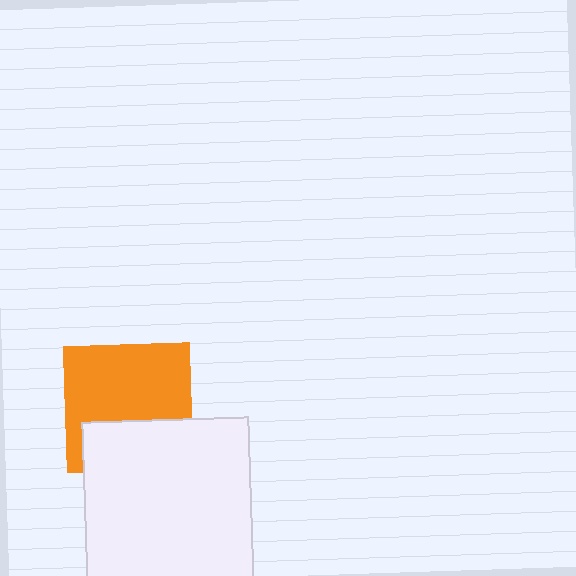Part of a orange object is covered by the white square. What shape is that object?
It is a square.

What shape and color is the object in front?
The object in front is a white square.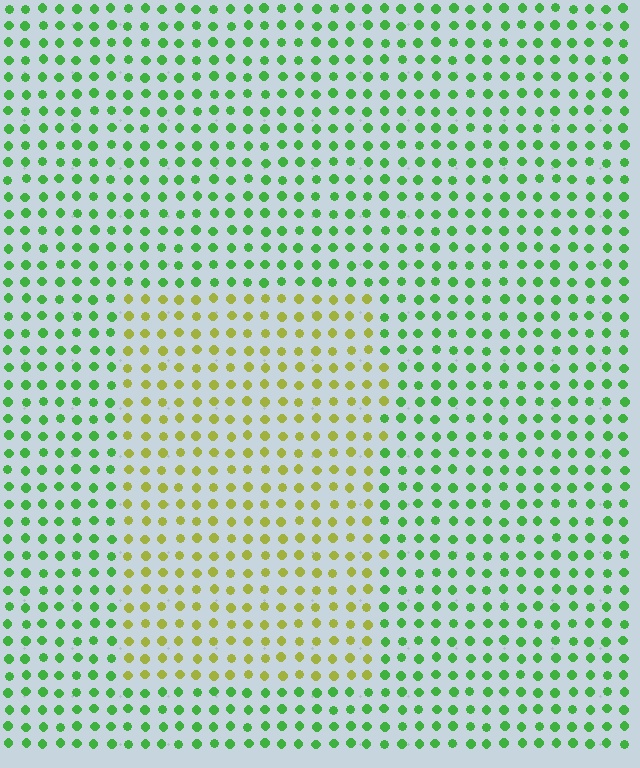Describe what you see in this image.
The image is filled with small green elements in a uniform arrangement. A rectangle-shaped region is visible where the elements are tinted to a slightly different hue, forming a subtle color boundary.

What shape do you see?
I see a rectangle.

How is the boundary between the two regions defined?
The boundary is defined purely by a slight shift in hue (about 52 degrees). Spacing, size, and orientation are identical on both sides.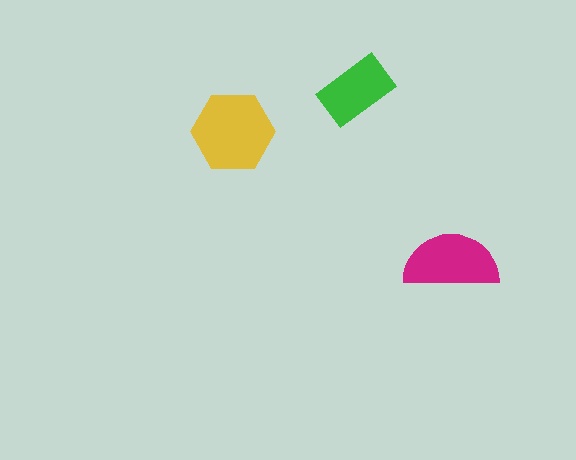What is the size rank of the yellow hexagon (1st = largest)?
1st.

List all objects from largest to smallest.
The yellow hexagon, the magenta semicircle, the green rectangle.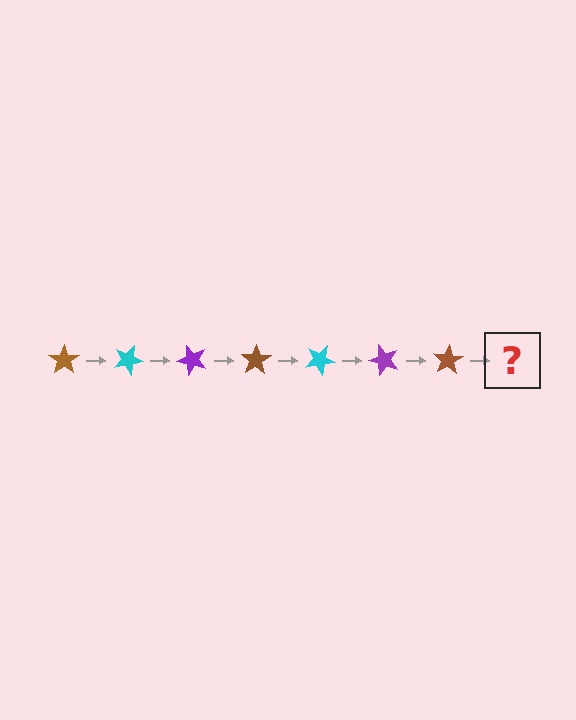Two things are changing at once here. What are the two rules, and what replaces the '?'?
The two rules are that it rotates 25 degrees each step and the color cycles through brown, cyan, and purple. The '?' should be a cyan star, rotated 175 degrees from the start.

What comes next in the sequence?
The next element should be a cyan star, rotated 175 degrees from the start.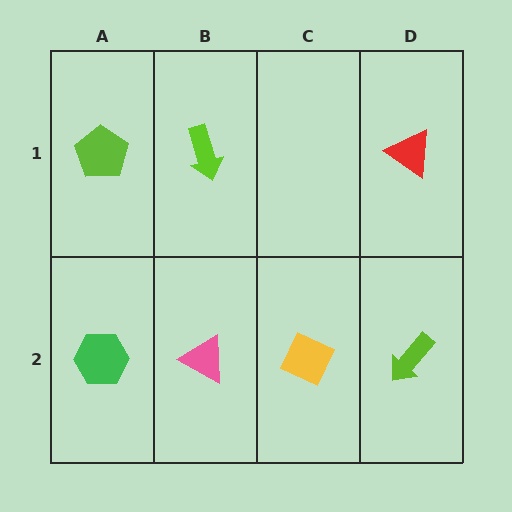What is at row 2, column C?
A yellow diamond.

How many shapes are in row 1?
3 shapes.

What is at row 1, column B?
A lime arrow.